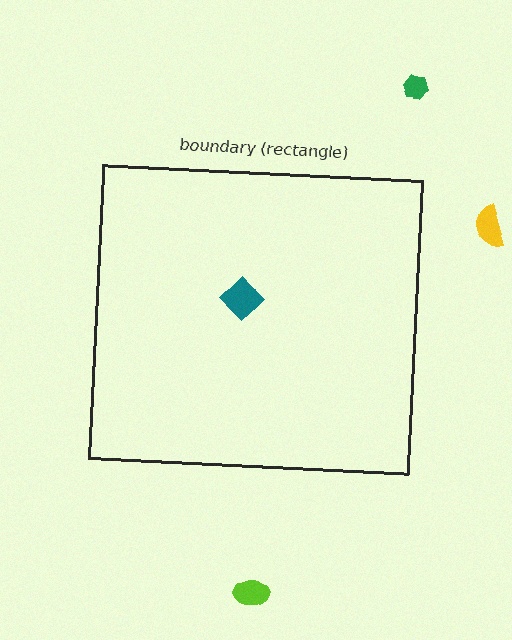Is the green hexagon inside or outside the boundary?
Outside.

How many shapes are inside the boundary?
1 inside, 3 outside.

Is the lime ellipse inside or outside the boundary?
Outside.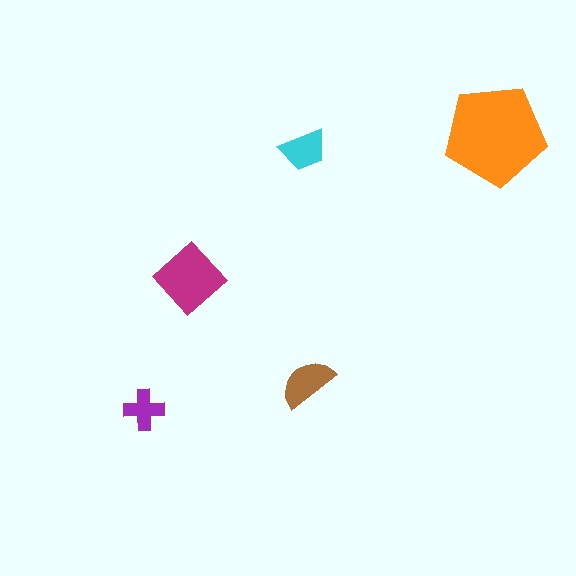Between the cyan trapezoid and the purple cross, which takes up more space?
The cyan trapezoid.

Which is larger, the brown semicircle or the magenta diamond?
The magenta diamond.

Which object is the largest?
The orange pentagon.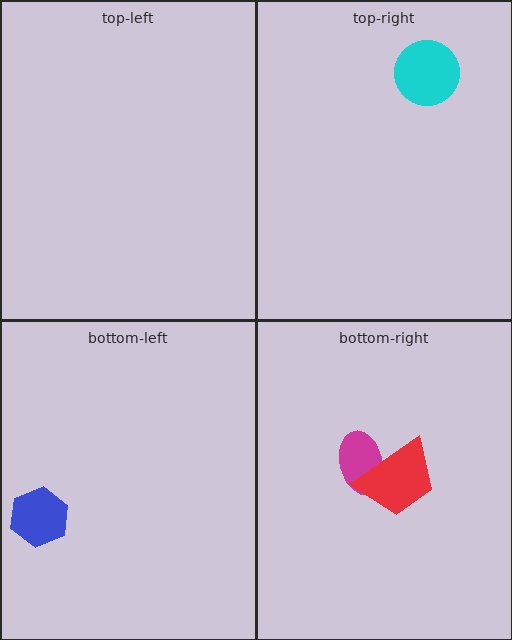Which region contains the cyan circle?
The top-right region.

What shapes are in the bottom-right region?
The magenta ellipse, the red trapezoid.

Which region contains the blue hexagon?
The bottom-left region.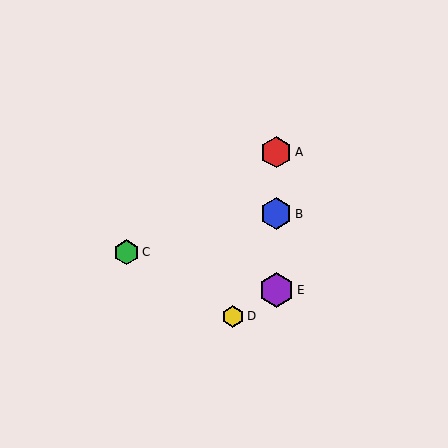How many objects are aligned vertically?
3 objects (A, B, E) are aligned vertically.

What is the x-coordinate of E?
Object E is at x≈276.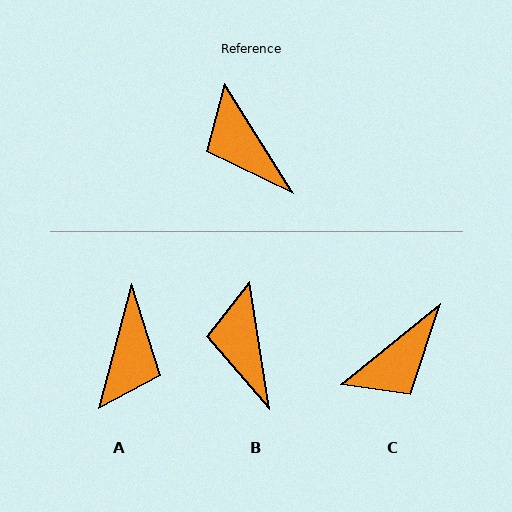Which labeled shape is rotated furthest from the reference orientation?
A, about 133 degrees away.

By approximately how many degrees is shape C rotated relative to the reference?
Approximately 97 degrees counter-clockwise.